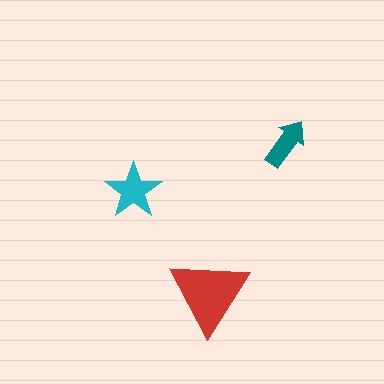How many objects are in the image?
There are 3 objects in the image.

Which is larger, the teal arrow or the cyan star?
The cyan star.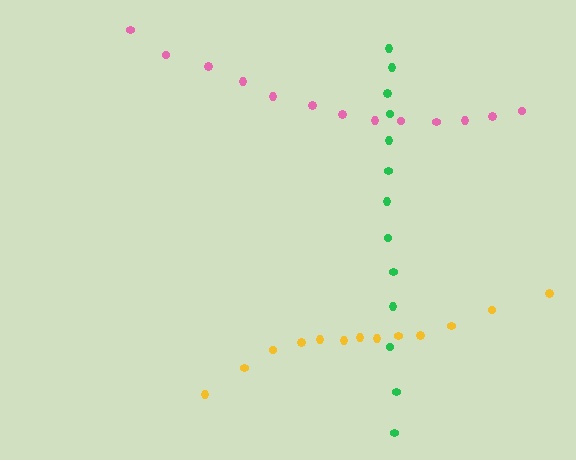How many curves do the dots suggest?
There are 3 distinct paths.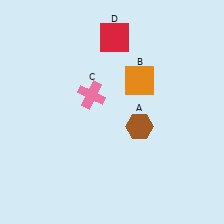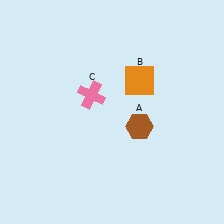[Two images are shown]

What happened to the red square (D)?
The red square (D) was removed in Image 2. It was in the top-right area of Image 1.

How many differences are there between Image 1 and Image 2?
There is 1 difference between the two images.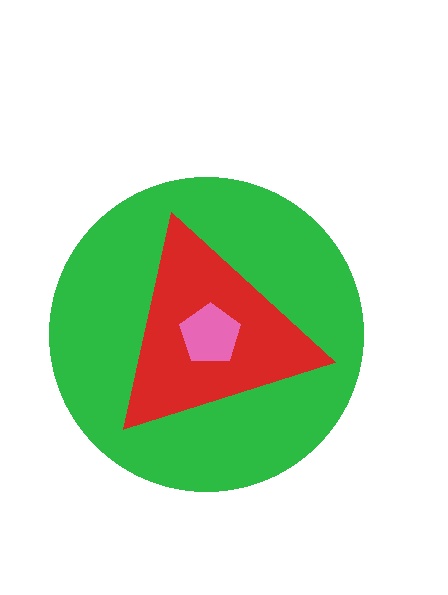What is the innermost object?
The pink pentagon.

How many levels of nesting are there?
3.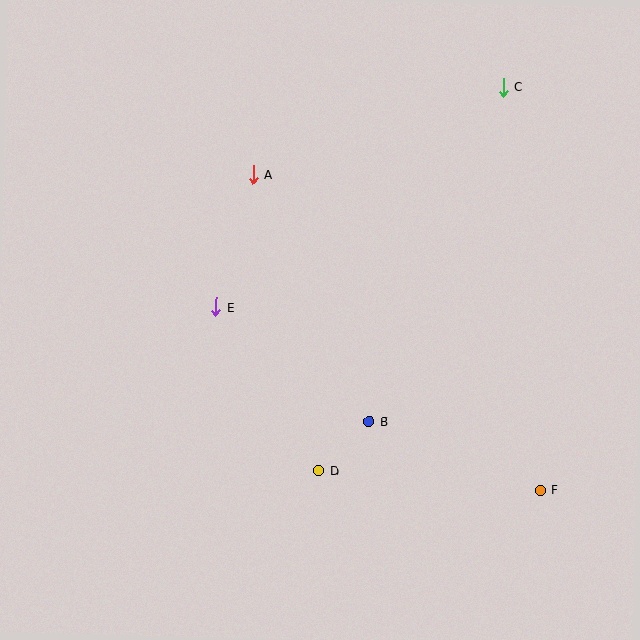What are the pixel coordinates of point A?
Point A is at (253, 175).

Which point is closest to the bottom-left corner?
Point D is closest to the bottom-left corner.